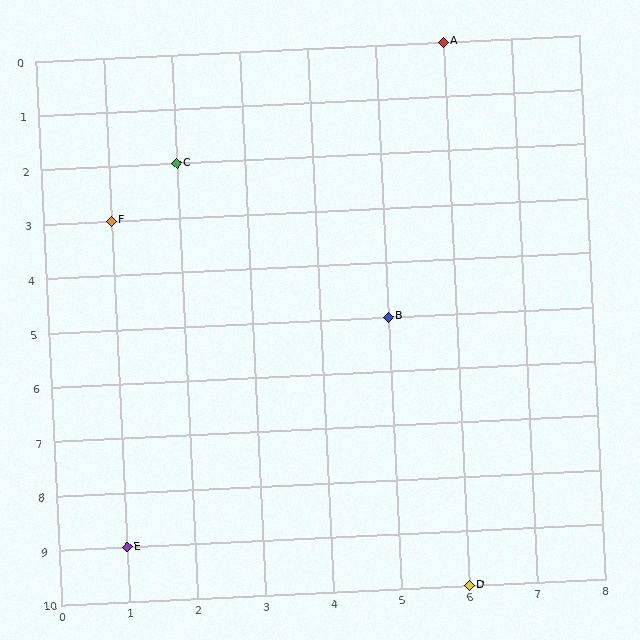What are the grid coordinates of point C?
Point C is at grid coordinates (2, 2).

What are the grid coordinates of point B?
Point B is at grid coordinates (5, 5).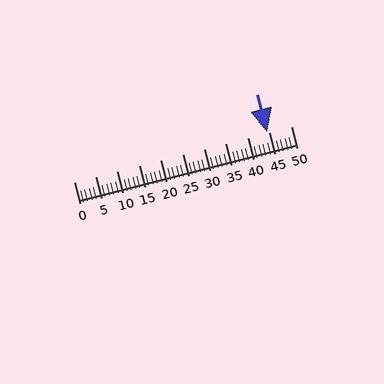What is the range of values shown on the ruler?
The ruler shows values from 0 to 50.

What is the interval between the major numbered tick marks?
The major tick marks are spaced 5 units apart.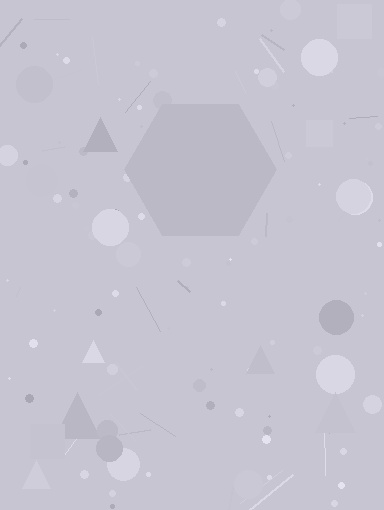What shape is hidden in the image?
A hexagon is hidden in the image.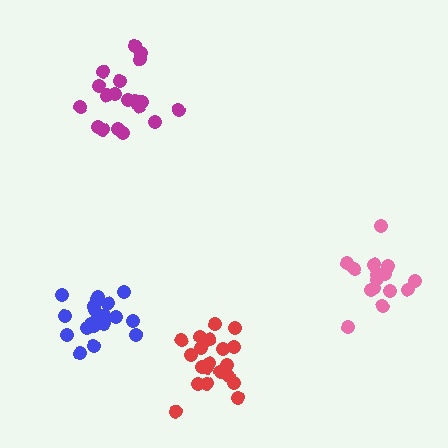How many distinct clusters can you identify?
There are 4 distinct clusters.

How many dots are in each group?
Group 1: 19 dots, Group 2: 21 dots, Group 3: 21 dots, Group 4: 15 dots (76 total).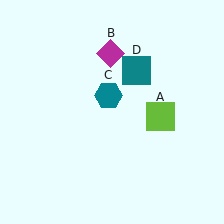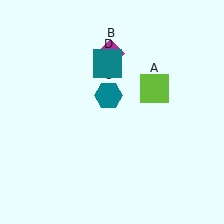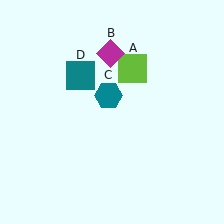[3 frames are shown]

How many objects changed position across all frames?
2 objects changed position: lime square (object A), teal square (object D).